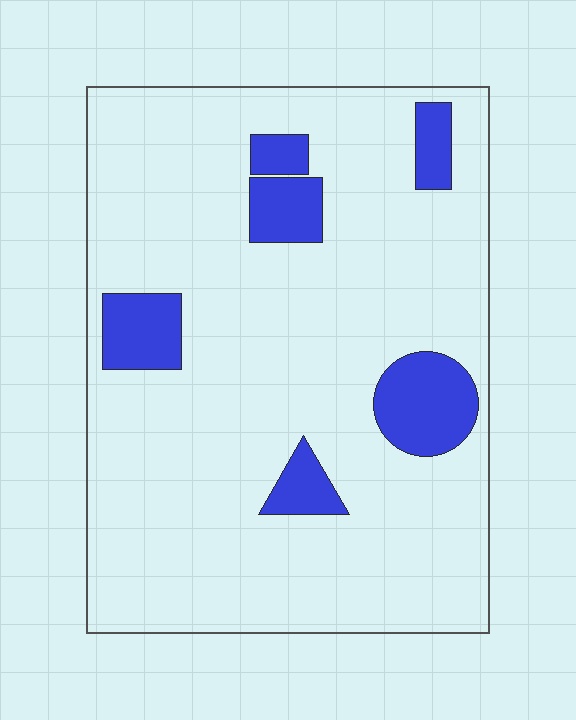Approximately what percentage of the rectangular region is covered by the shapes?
Approximately 15%.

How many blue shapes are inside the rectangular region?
6.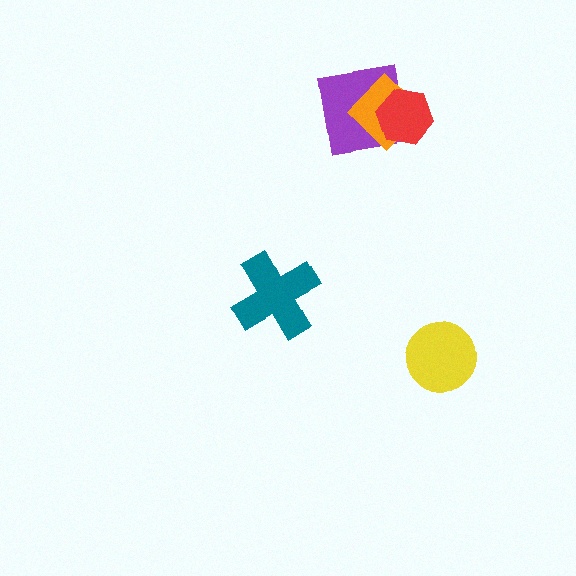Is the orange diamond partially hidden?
Yes, it is partially covered by another shape.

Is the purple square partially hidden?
Yes, it is partially covered by another shape.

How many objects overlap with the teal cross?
0 objects overlap with the teal cross.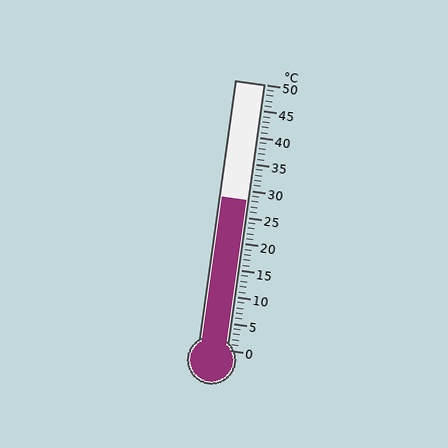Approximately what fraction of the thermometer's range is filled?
The thermometer is filled to approximately 55% of its range.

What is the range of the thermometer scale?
The thermometer scale ranges from 0°C to 50°C.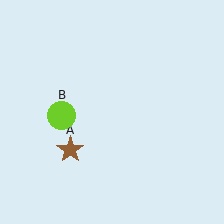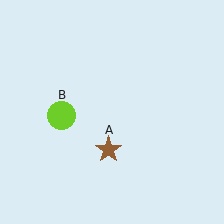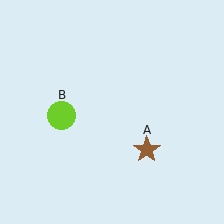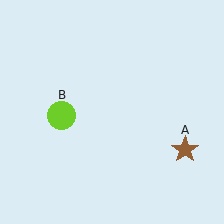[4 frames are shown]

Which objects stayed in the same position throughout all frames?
Lime circle (object B) remained stationary.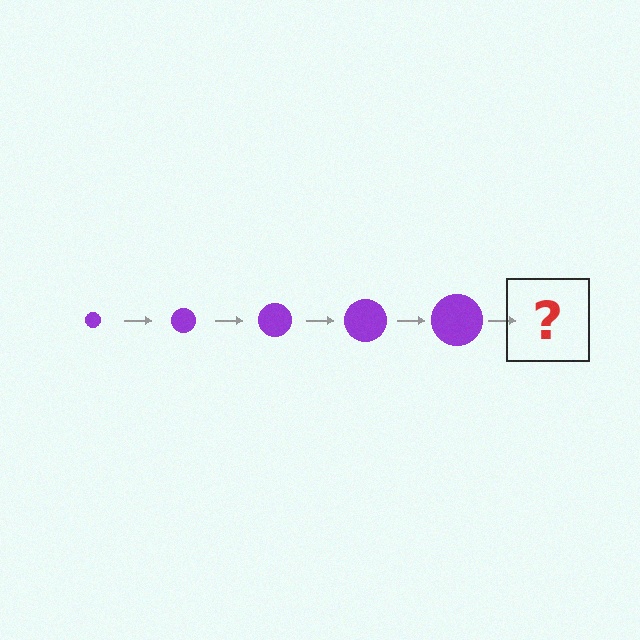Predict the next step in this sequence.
The next step is a purple circle, larger than the previous one.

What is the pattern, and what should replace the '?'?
The pattern is that the circle gets progressively larger each step. The '?' should be a purple circle, larger than the previous one.